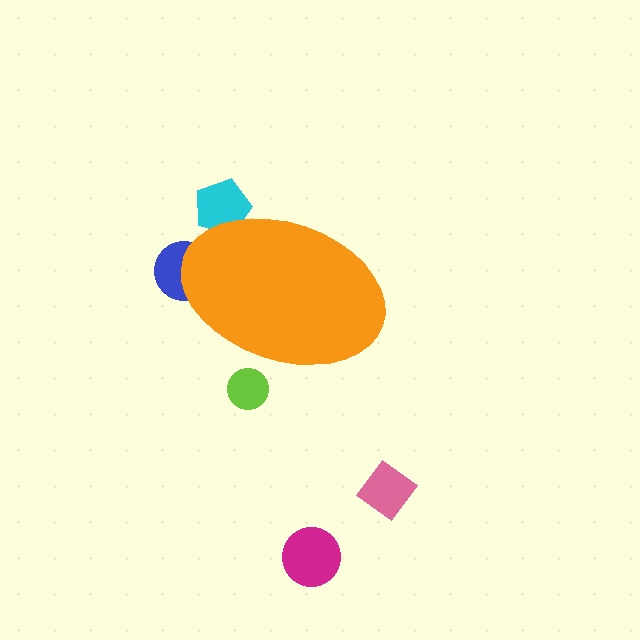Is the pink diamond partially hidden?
No, the pink diamond is fully visible.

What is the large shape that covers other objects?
An orange ellipse.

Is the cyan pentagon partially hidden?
Yes, the cyan pentagon is partially hidden behind the orange ellipse.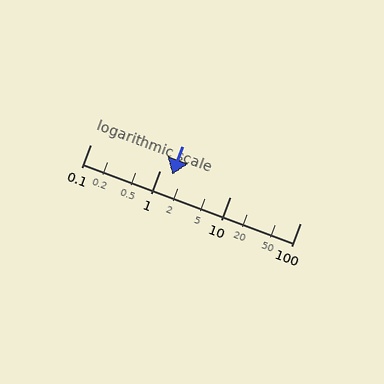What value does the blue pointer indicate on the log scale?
The pointer indicates approximately 1.5.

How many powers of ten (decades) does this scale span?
The scale spans 3 decades, from 0.1 to 100.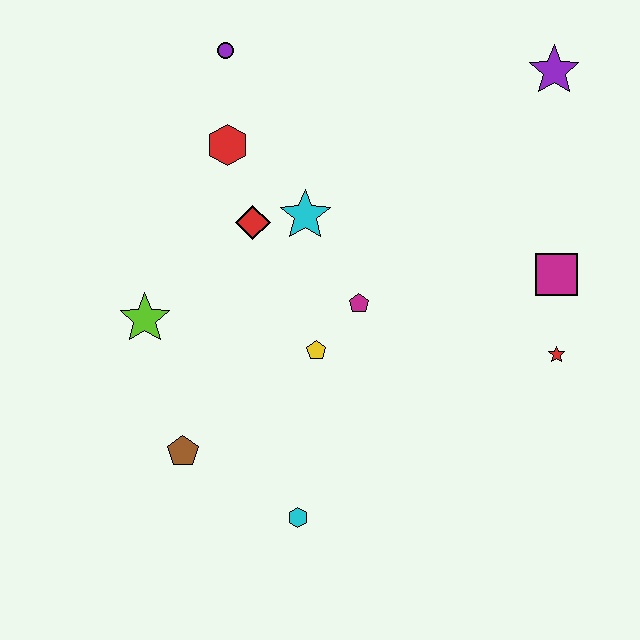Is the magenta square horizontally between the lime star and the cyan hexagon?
No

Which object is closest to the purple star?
The magenta square is closest to the purple star.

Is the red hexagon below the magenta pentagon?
No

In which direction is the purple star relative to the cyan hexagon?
The purple star is above the cyan hexagon.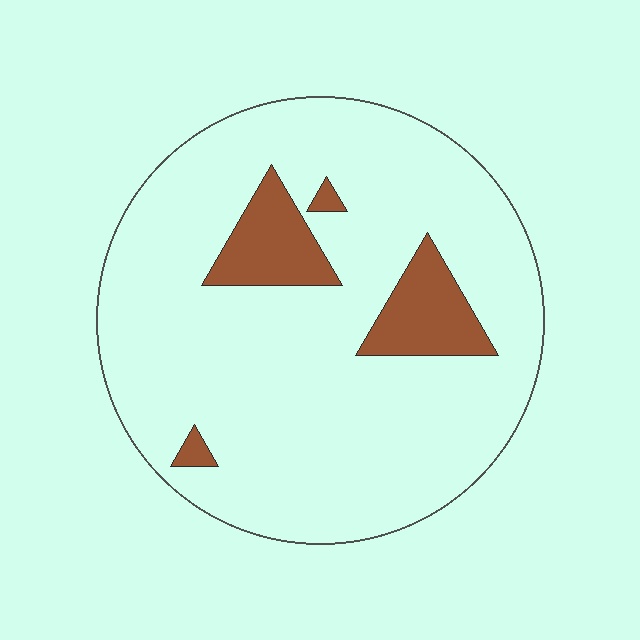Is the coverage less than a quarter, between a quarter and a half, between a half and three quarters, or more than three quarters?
Less than a quarter.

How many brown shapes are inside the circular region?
4.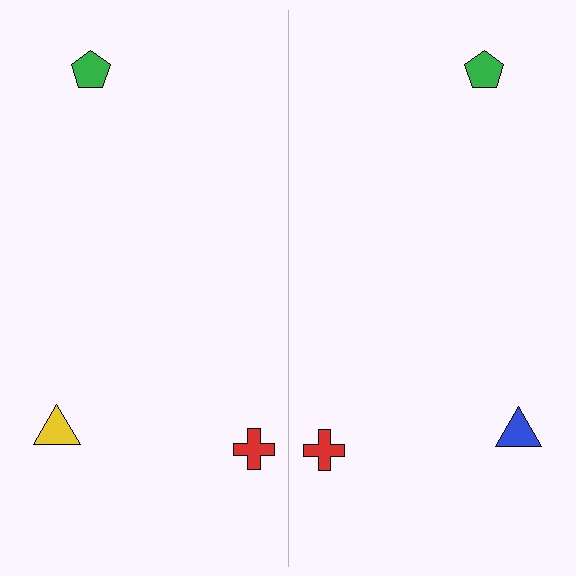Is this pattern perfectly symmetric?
No, the pattern is not perfectly symmetric. The blue triangle on the right side breaks the symmetry — its mirror counterpart is yellow.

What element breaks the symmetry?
The blue triangle on the right side breaks the symmetry — its mirror counterpart is yellow.